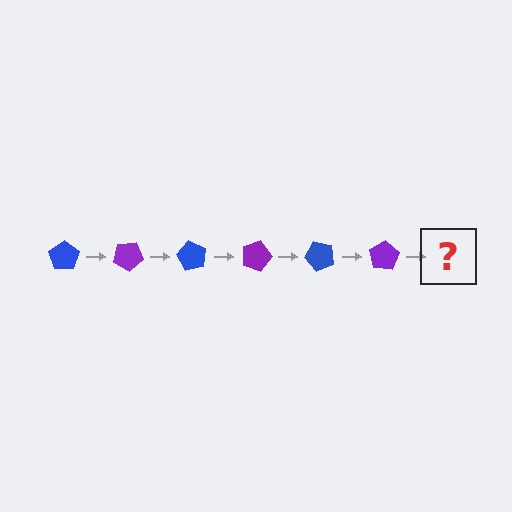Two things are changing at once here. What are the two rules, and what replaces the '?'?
The two rules are that it rotates 30 degrees each step and the color cycles through blue and purple. The '?' should be a blue pentagon, rotated 180 degrees from the start.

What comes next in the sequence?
The next element should be a blue pentagon, rotated 180 degrees from the start.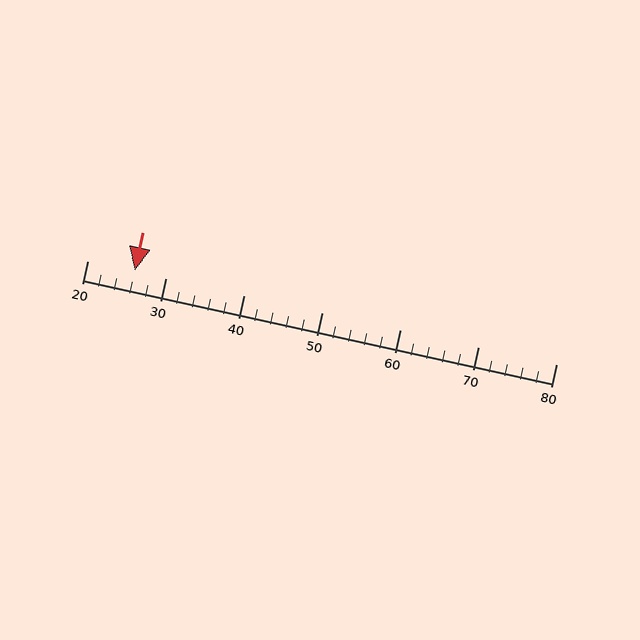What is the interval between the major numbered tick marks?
The major tick marks are spaced 10 units apart.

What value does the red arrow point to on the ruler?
The red arrow points to approximately 26.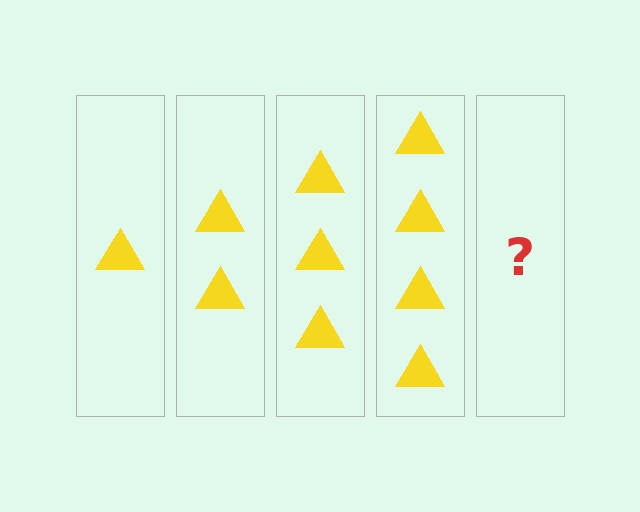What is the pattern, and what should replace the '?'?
The pattern is that each step adds one more triangle. The '?' should be 5 triangles.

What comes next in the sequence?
The next element should be 5 triangles.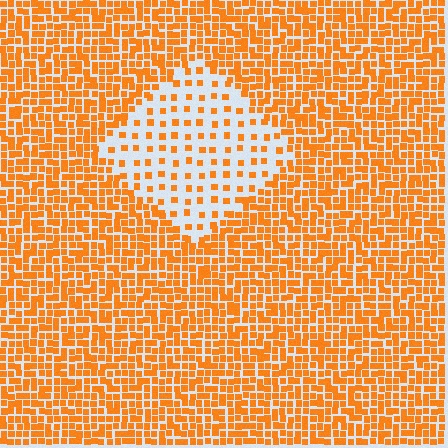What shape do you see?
I see a diamond.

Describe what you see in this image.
The image contains small orange elements arranged at two different densities. A diamond-shaped region is visible where the elements are less densely packed than the surrounding area.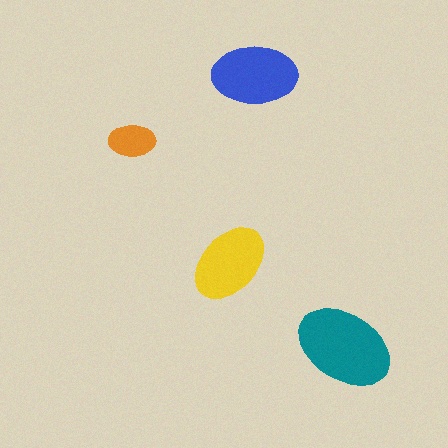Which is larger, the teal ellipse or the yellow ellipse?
The teal one.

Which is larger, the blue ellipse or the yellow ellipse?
The blue one.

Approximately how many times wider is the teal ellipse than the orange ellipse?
About 2 times wider.